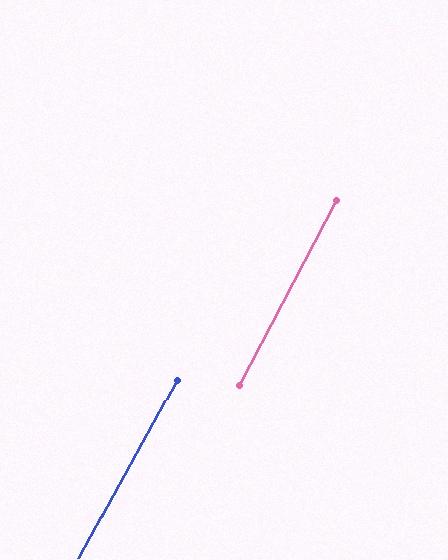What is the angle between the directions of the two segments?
Approximately 1 degree.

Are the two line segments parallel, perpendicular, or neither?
Parallel — their directions differ by only 0.8°.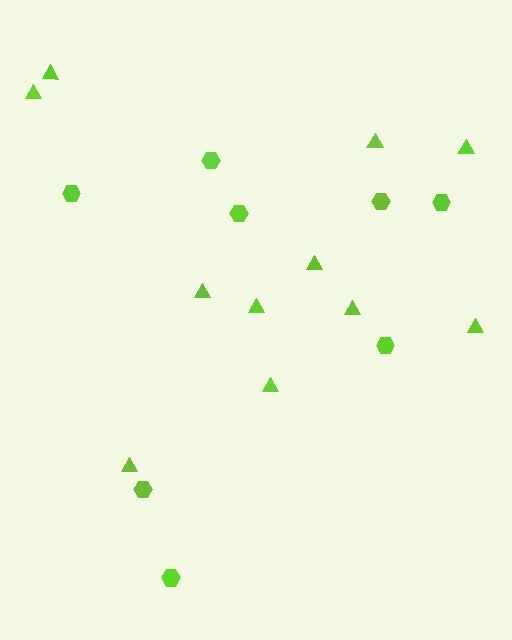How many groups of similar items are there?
There are 2 groups: one group of hexagons (8) and one group of triangles (11).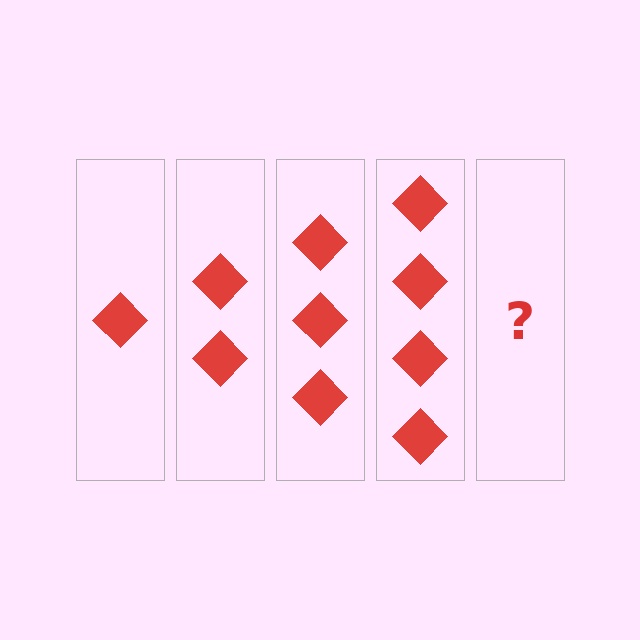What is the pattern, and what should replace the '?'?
The pattern is that each step adds one more diamond. The '?' should be 5 diamonds.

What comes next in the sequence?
The next element should be 5 diamonds.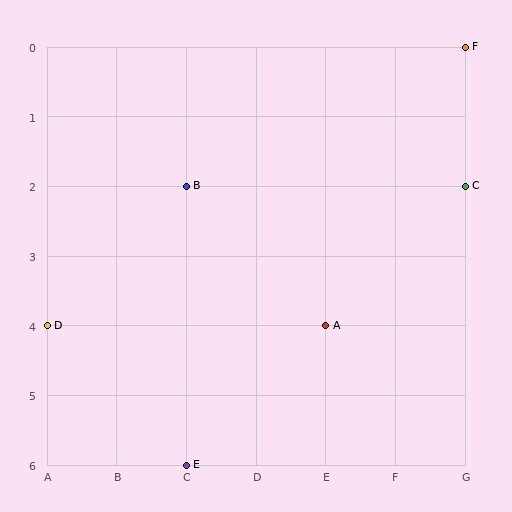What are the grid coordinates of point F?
Point F is at grid coordinates (G, 0).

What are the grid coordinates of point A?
Point A is at grid coordinates (E, 4).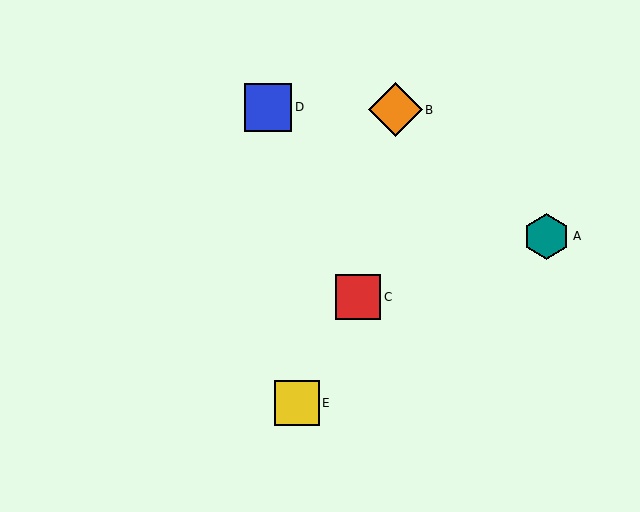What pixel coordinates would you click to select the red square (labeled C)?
Click at (358, 297) to select the red square C.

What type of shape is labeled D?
Shape D is a blue square.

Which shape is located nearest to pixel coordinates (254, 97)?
The blue square (labeled D) at (268, 107) is nearest to that location.